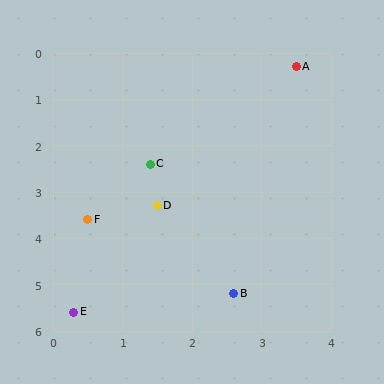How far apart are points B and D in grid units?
Points B and D are about 2.2 grid units apart.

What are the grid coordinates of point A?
Point A is at approximately (3.5, 0.3).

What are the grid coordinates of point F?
Point F is at approximately (0.5, 3.6).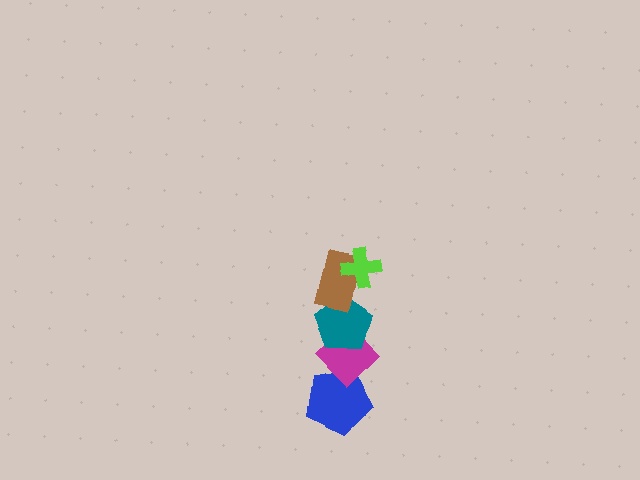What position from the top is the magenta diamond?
The magenta diamond is 4th from the top.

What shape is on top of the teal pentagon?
The brown rectangle is on top of the teal pentagon.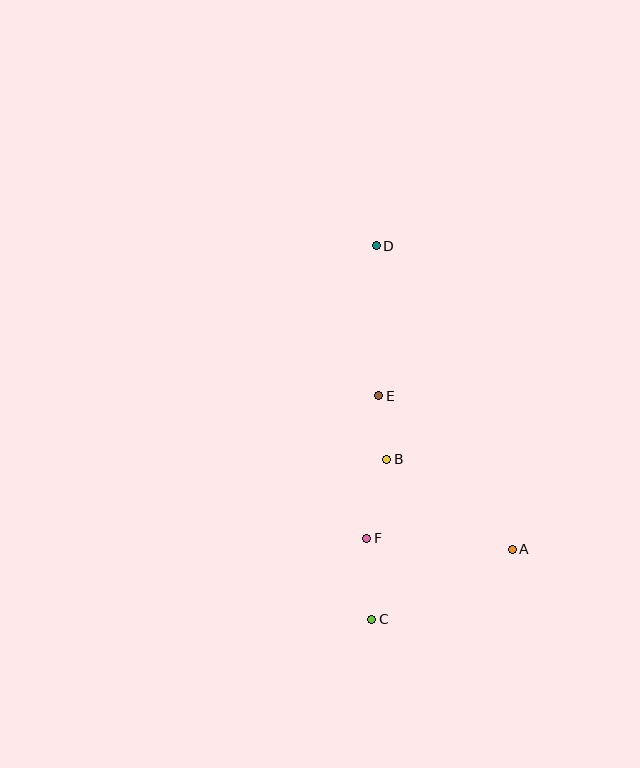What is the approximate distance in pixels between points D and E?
The distance between D and E is approximately 150 pixels.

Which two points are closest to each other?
Points B and E are closest to each other.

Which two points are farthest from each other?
Points C and D are farthest from each other.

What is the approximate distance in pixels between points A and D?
The distance between A and D is approximately 333 pixels.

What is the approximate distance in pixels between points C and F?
The distance between C and F is approximately 81 pixels.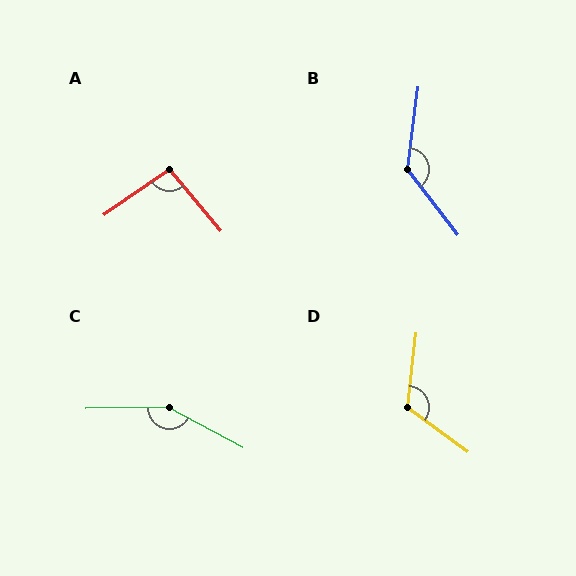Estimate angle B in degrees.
Approximately 135 degrees.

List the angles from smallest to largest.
A (95°), D (120°), B (135°), C (151°).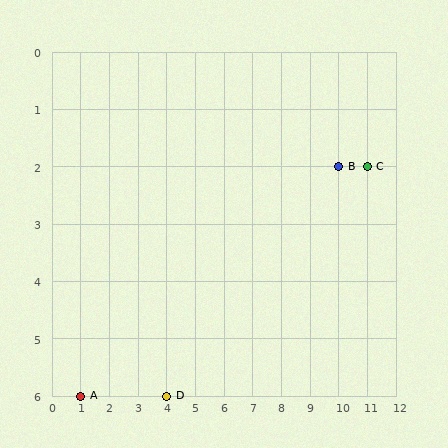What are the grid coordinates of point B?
Point B is at grid coordinates (10, 2).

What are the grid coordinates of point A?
Point A is at grid coordinates (1, 6).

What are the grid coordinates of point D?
Point D is at grid coordinates (4, 6).